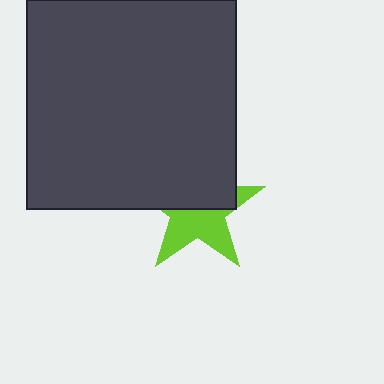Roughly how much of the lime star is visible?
About half of it is visible (roughly 50%).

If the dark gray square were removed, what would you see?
You would see the complete lime star.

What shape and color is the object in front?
The object in front is a dark gray square.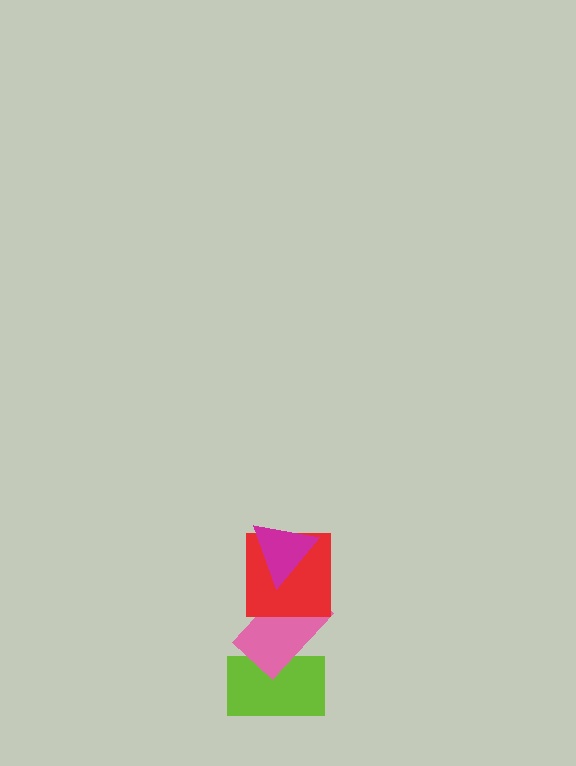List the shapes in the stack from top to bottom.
From top to bottom: the magenta triangle, the red square, the pink rectangle, the lime rectangle.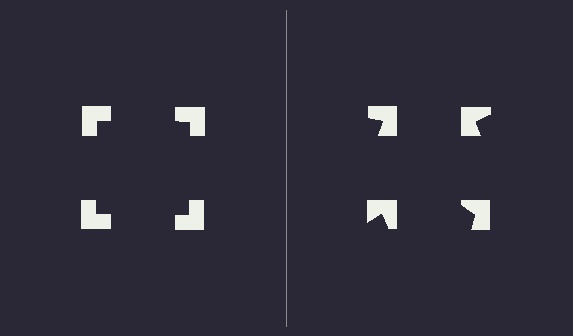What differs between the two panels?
The notched squares are positioned identically on both sides; only the wedge orientations differ. On the left they align to a square; on the right they are misaligned.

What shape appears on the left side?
An illusory square.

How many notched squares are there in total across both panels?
8 — 4 on each side.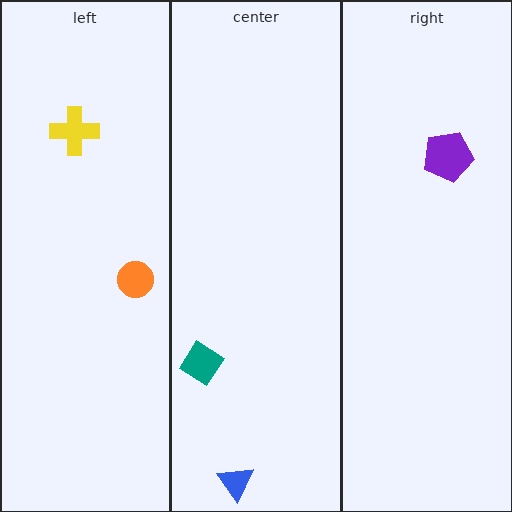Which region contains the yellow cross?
The left region.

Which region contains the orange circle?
The left region.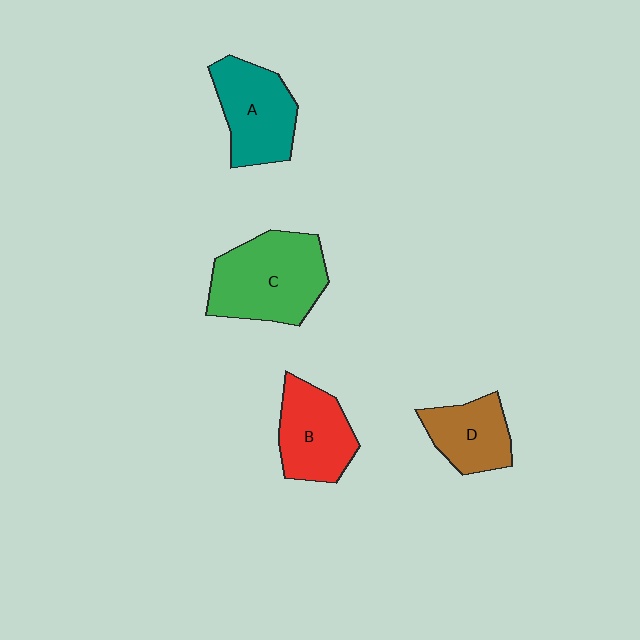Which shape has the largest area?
Shape C (green).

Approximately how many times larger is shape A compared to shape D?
Approximately 1.3 times.